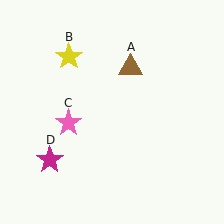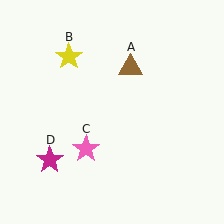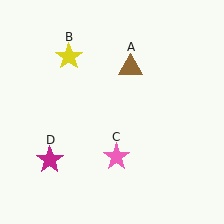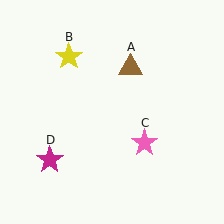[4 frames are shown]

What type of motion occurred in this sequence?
The pink star (object C) rotated counterclockwise around the center of the scene.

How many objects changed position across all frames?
1 object changed position: pink star (object C).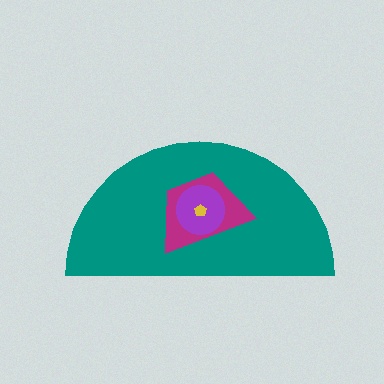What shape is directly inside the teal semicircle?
The magenta trapezoid.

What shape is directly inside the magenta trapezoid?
The purple circle.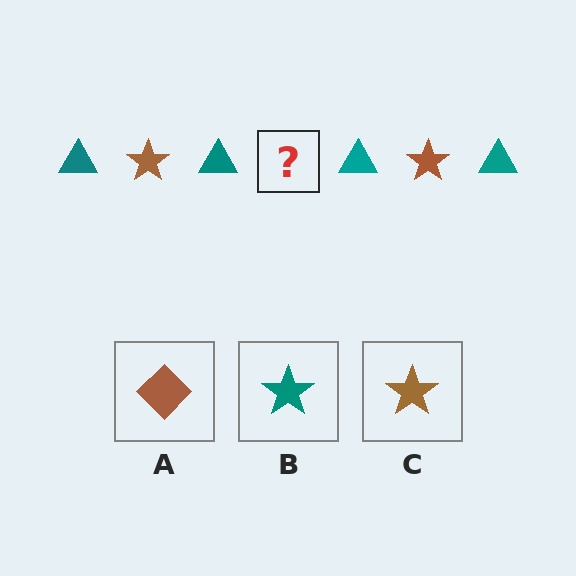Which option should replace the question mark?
Option C.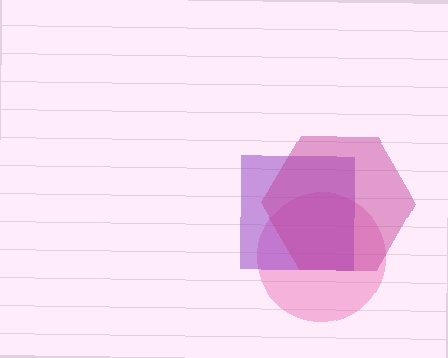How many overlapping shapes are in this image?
There are 3 overlapping shapes in the image.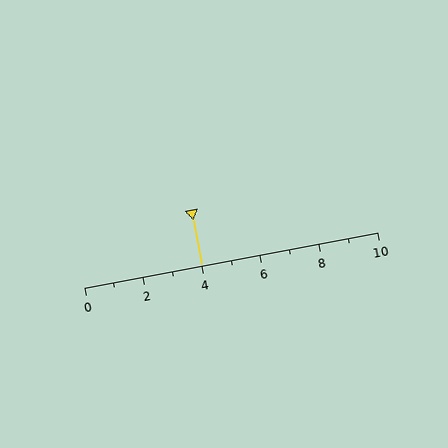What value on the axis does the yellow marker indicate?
The marker indicates approximately 4.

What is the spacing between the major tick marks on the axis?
The major ticks are spaced 2 apart.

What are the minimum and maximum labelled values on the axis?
The axis runs from 0 to 10.